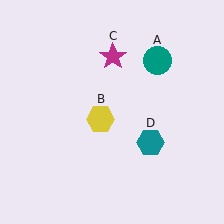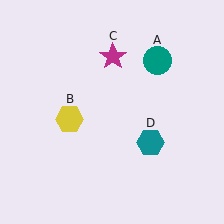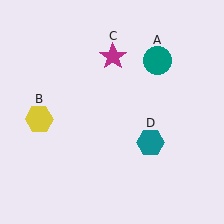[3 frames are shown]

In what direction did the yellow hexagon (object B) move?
The yellow hexagon (object B) moved left.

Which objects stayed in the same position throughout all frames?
Teal circle (object A) and magenta star (object C) and teal hexagon (object D) remained stationary.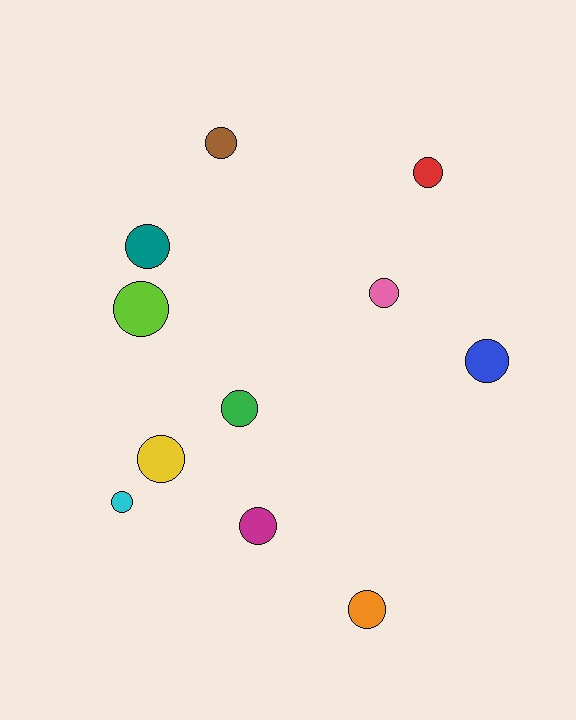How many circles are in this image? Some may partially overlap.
There are 11 circles.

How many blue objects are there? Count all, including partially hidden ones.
There is 1 blue object.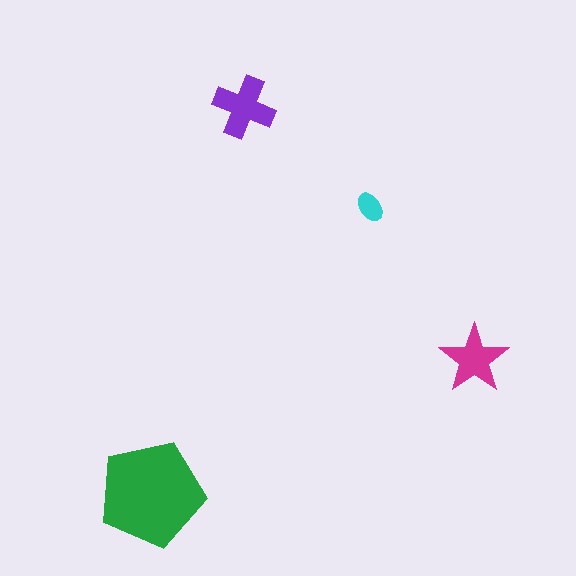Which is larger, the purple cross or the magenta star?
The purple cross.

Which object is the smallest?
The cyan ellipse.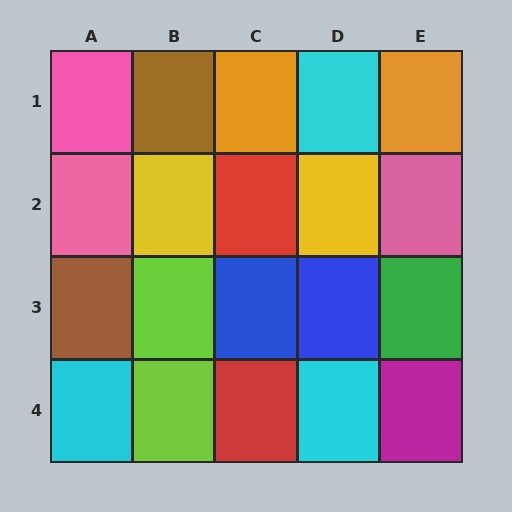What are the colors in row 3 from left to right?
Brown, lime, blue, blue, green.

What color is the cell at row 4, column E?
Magenta.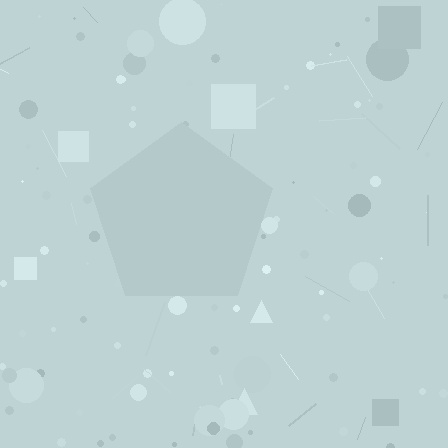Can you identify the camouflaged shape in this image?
The camouflaged shape is a pentagon.